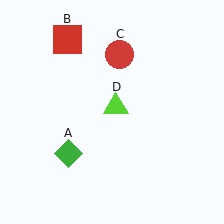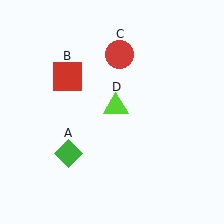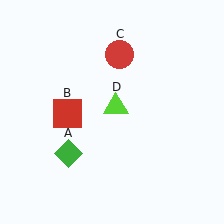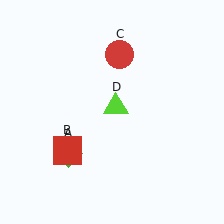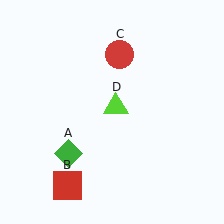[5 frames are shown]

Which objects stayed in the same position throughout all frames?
Green diamond (object A) and red circle (object C) and lime triangle (object D) remained stationary.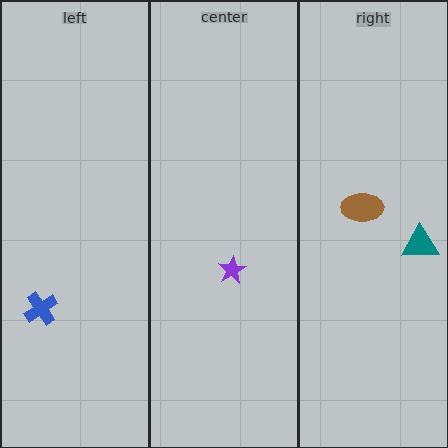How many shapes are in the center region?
1.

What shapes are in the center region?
The purple star.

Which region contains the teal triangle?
The right region.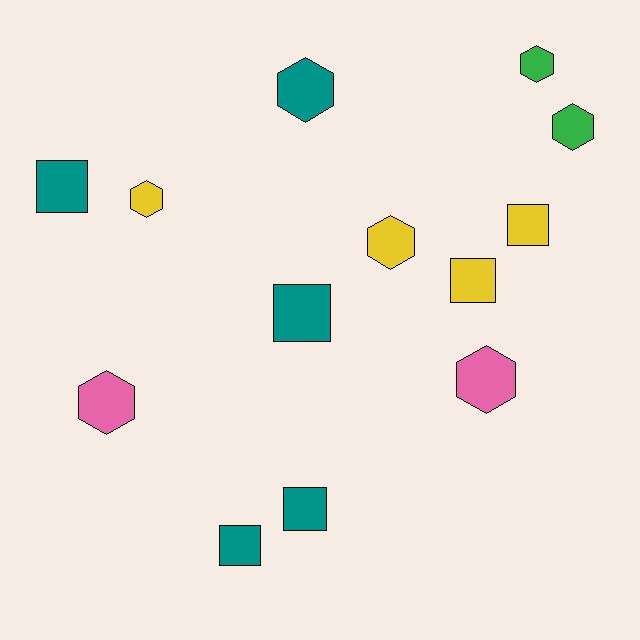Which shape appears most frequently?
Hexagon, with 7 objects.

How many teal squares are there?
There are 4 teal squares.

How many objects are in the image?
There are 13 objects.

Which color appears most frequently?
Teal, with 5 objects.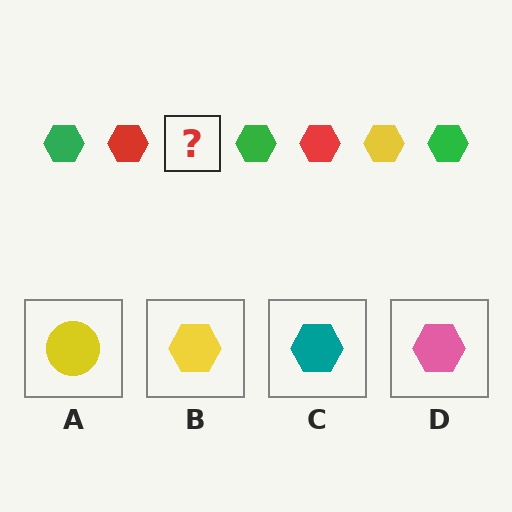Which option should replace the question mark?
Option B.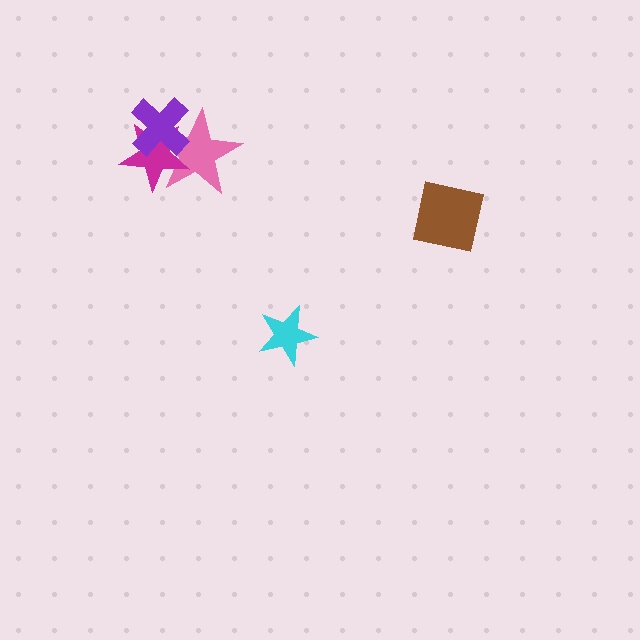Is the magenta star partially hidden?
Yes, it is partially covered by another shape.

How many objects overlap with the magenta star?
2 objects overlap with the magenta star.